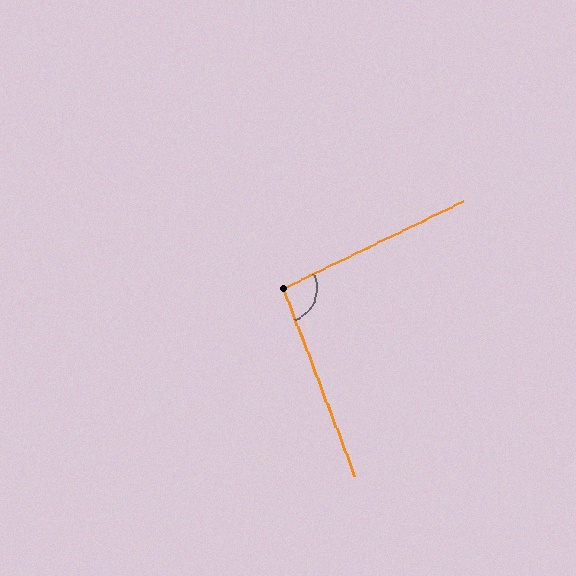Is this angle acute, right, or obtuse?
It is approximately a right angle.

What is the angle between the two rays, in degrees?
Approximately 95 degrees.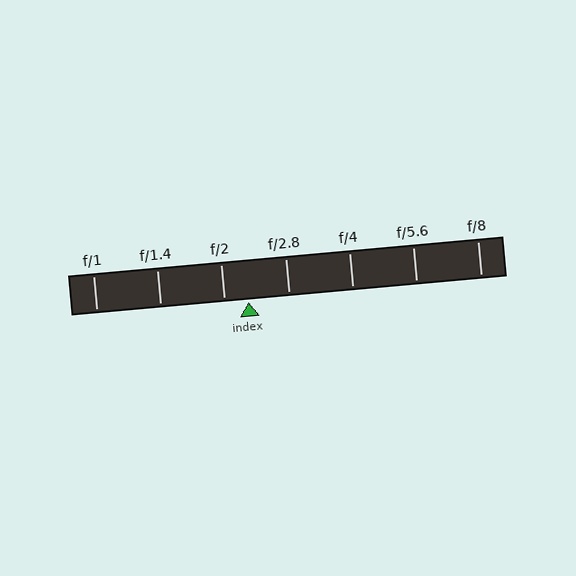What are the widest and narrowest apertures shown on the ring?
The widest aperture shown is f/1 and the narrowest is f/8.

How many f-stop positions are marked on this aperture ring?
There are 7 f-stop positions marked.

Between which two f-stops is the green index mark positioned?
The index mark is between f/2 and f/2.8.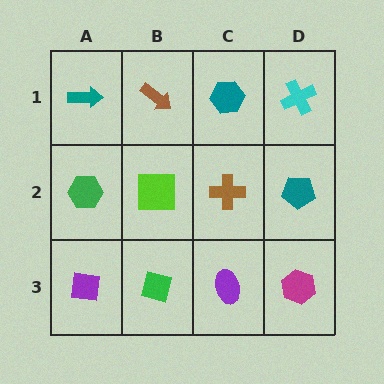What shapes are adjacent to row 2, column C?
A teal hexagon (row 1, column C), a purple ellipse (row 3, column C), a lime square (row 2, column B), a teal pentagon (row 2, column D).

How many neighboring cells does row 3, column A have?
2.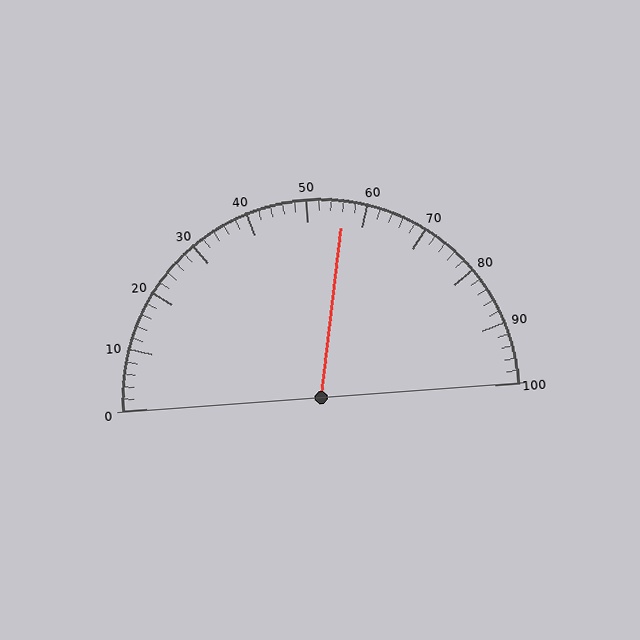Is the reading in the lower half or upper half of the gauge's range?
The reading is in the upper half of the range (0 to 100).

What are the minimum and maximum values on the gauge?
The gauge ranges from 0 to 100.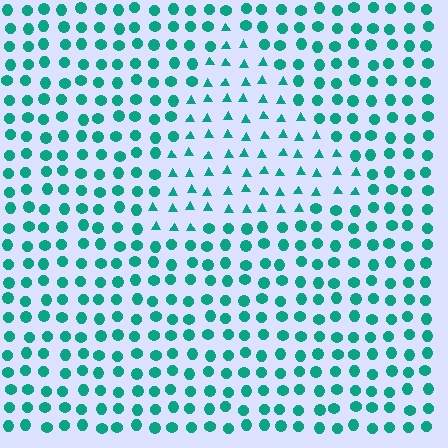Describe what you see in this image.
The image is filled with small teal elements arranged in a uniform grid. A triangle-shaped region contains triangles, while the surrounding area contains circles. The boundary is defined purely by the change in element shape.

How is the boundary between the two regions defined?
The boundary is defined by a change in element shape: triangles inside vs. circles outside. All elements share the same color and spacing.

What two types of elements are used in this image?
The image uses triangles inside the triangle region and circles outside it.